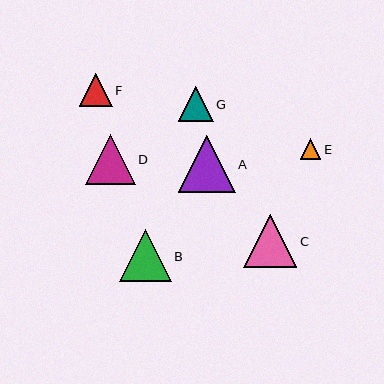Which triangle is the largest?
Triangle A is the largest with a size of approximately 56 pixels.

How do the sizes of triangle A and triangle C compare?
Triangle A and triangle C are approximately the same size.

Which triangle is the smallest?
Triangle E is the smallest with a size of approximately 20 pixels.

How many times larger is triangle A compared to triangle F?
Triangle A is approximately 1.8 times the size of triangle F.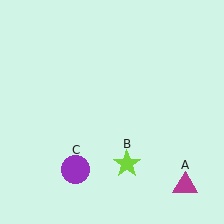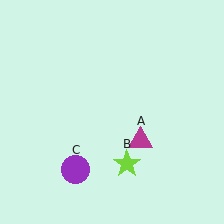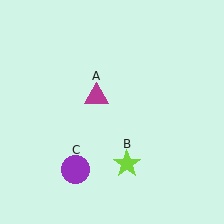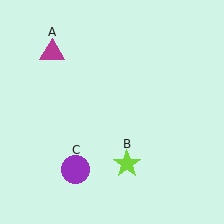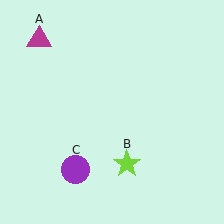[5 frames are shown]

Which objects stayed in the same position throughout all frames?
Lime star (object B) and purple circle (object C) remained stationary.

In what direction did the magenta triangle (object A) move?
The magenta triangle (object A) moved up and to the left.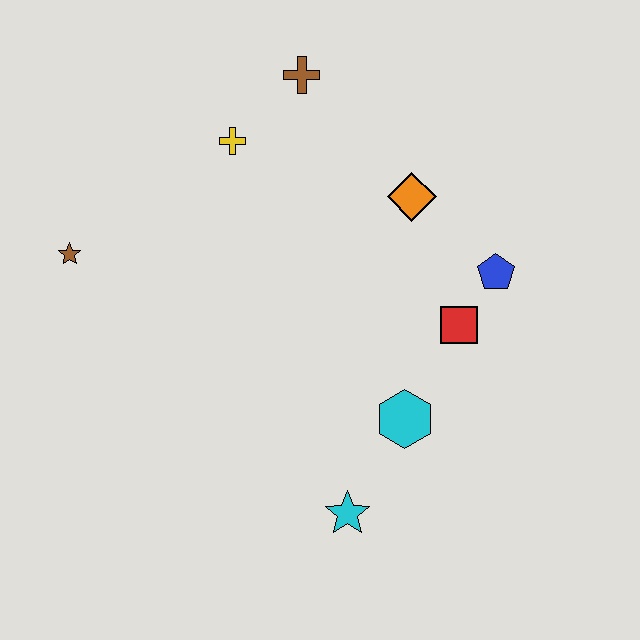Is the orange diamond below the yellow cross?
Yes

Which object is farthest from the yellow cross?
The cyan star is farthest from the yellow cross.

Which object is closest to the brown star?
The yellow cross is closest to the brown star.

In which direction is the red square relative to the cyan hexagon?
The red square is above the cyan hexagon.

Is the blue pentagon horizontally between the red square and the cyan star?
No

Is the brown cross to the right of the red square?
No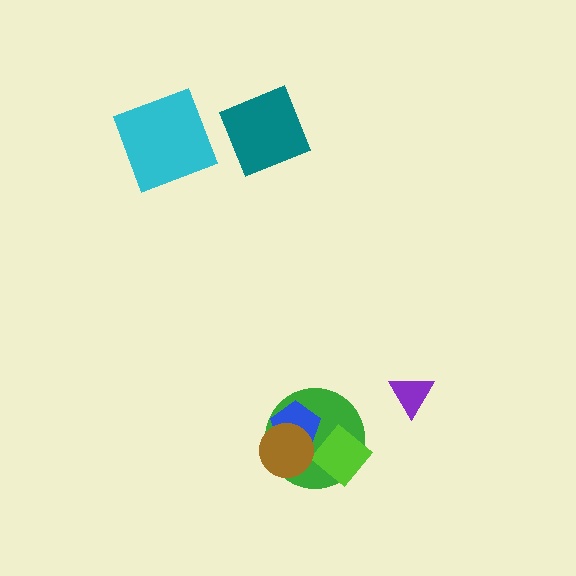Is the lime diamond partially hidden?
No, no other shape covers it.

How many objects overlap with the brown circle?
2 objects overlap with the brown circle.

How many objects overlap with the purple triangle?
0 objects overlap with the purple triangle.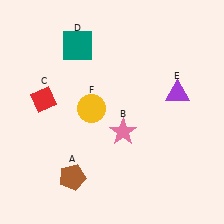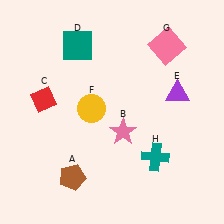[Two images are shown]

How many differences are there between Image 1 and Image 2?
There are 2 differences between the two images.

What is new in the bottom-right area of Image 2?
A teal cross (H) was added in the bottom-right area of Image 2.